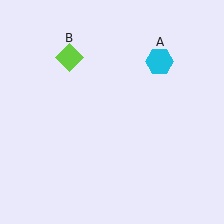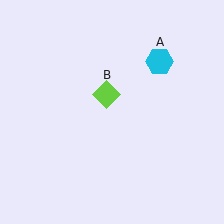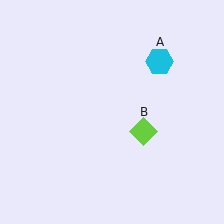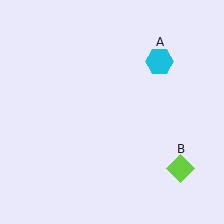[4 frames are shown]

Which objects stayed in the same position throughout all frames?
Cyan hexagon (object A) remained stationary.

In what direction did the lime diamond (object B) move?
The lime diamond (object B) moved down and to the right.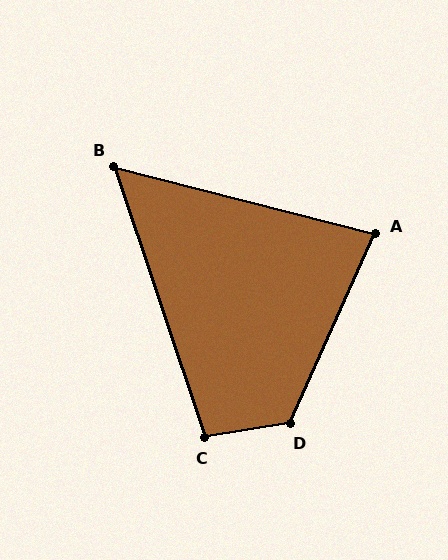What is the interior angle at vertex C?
Approximately 100 degrees (obtuse).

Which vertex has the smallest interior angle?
B, at approximately 57 degrees.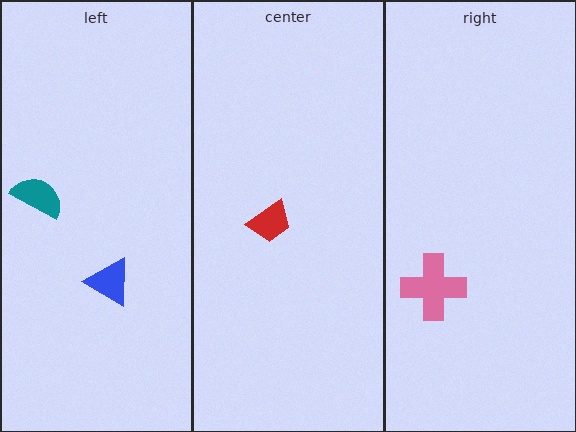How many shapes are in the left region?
2.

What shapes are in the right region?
The pink cross.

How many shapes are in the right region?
1.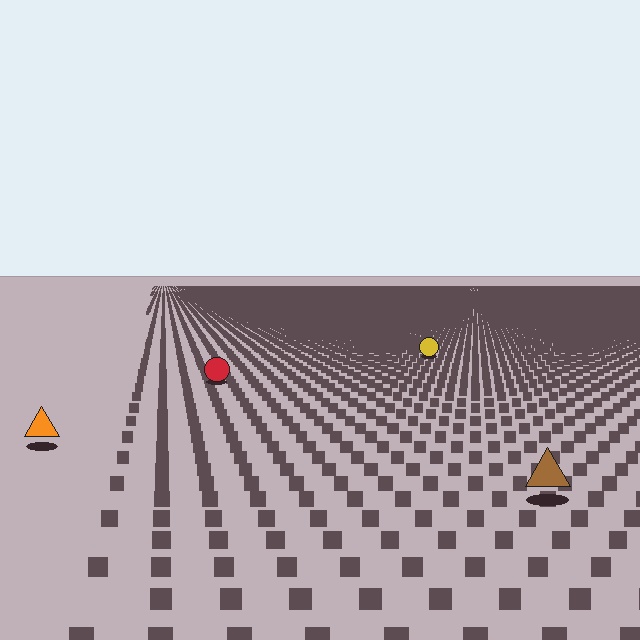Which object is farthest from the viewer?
The yellow circle is farthest from the viewer. It appears smaller and the ground texture around it is denser.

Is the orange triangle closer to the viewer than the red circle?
Yes. The orange triangle is closer — you can tell from the texture gradient: the ground texture is coarser near it.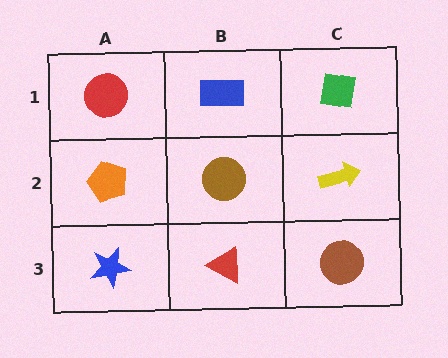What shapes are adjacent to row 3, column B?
A brown circle (row 2, column B), a blue star (row 3, column A), a brown circle (row 3, column C).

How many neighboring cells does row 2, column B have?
4.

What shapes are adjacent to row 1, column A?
An orange pentagon (row 2, column A), a blue rectangle (row 1, column B).